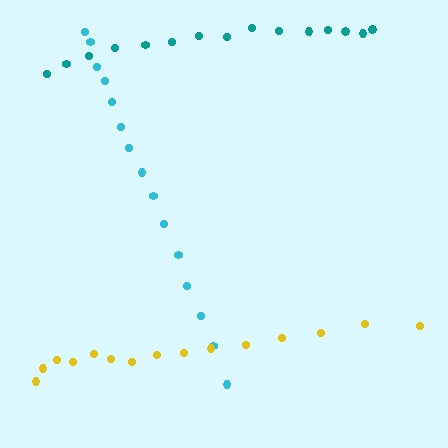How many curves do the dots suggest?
There are 3 distinct paths.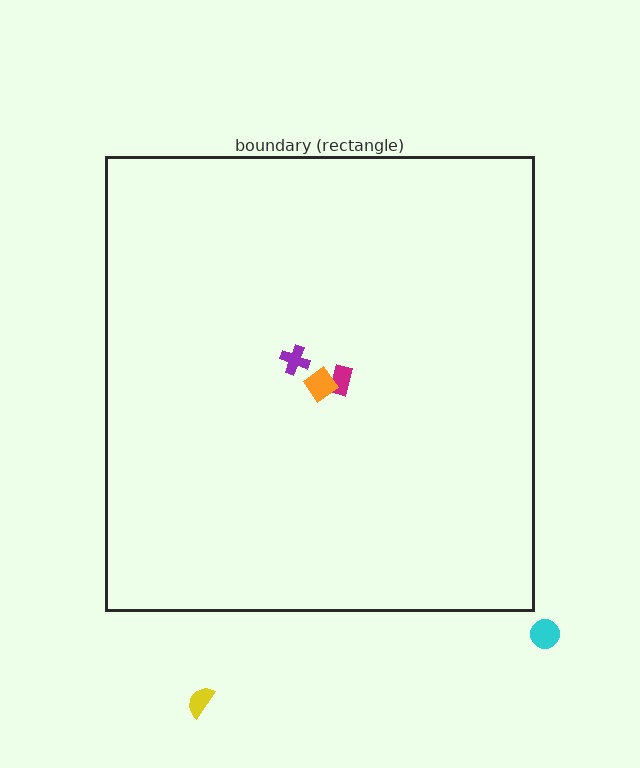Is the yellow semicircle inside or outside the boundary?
Outside.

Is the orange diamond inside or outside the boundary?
Inside.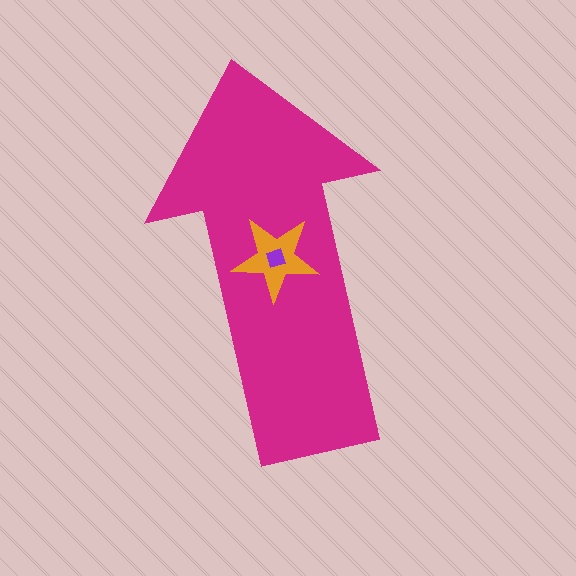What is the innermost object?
The purple diamond.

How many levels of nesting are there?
3.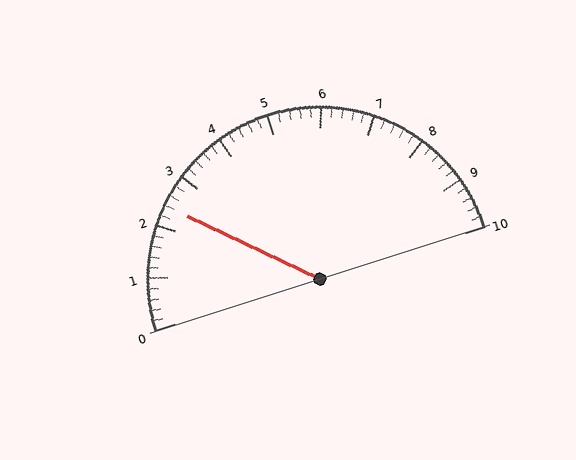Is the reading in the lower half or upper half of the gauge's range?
The reading is in the lower half of the range (0 to 10).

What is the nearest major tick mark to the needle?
The nearest major tick mark is 2.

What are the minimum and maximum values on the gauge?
The gauge ranges from 0 to 10.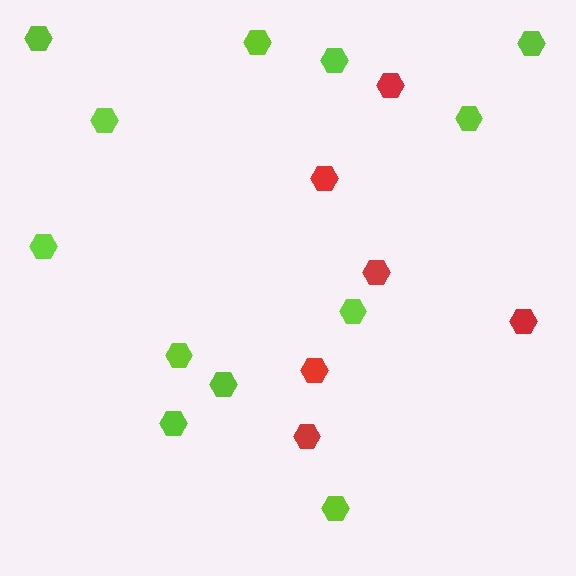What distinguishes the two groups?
There are 2 groups: one group of lime hexagons (12) and one group of red hexagons (6).